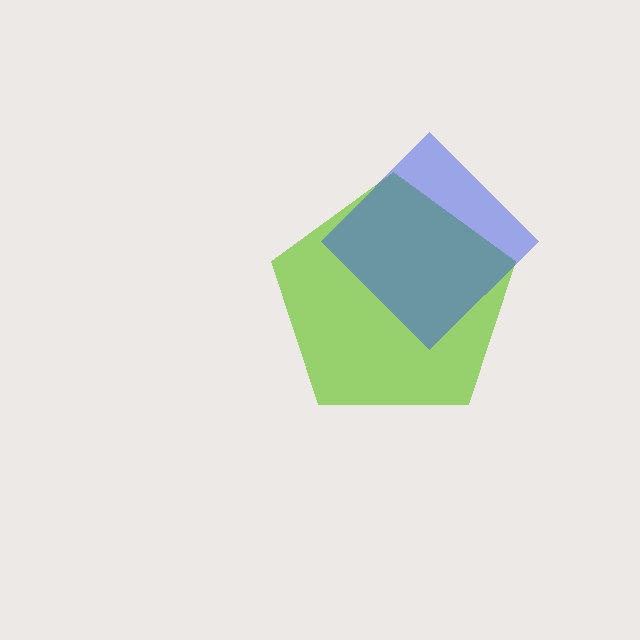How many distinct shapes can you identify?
There are 2 distinct shapes: a lime pentagon, a blue diamond.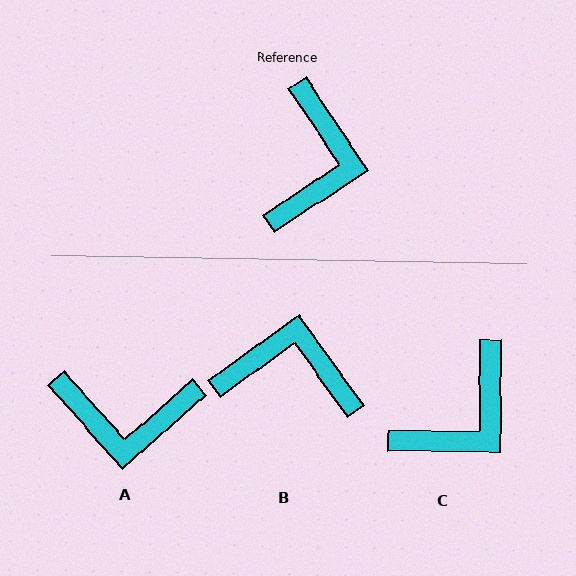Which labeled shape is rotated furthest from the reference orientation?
B, about 92 degrees away.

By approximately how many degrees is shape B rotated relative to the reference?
Approximately 92 degrees counter-clockwise.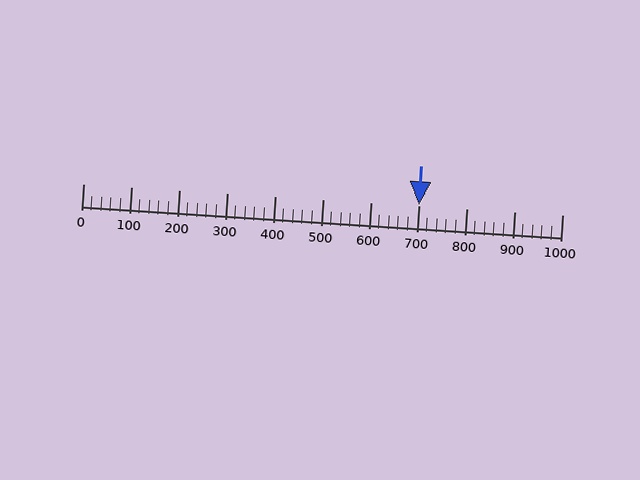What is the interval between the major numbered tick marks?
The major tick marks are spaced 100 units apart.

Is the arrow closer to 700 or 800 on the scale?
The arrow is closer to 700.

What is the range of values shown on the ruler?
The ruler shows values from 0 to 1000.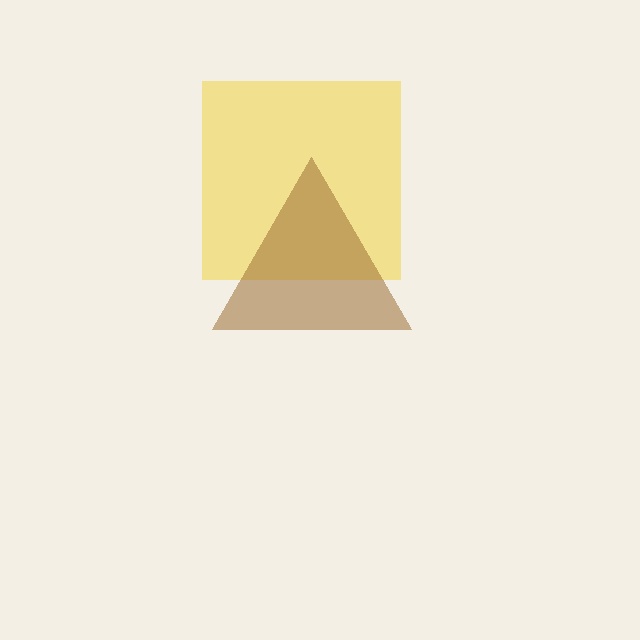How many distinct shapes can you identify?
There are 2 distinct shapes: a yellow square, a brown triangle.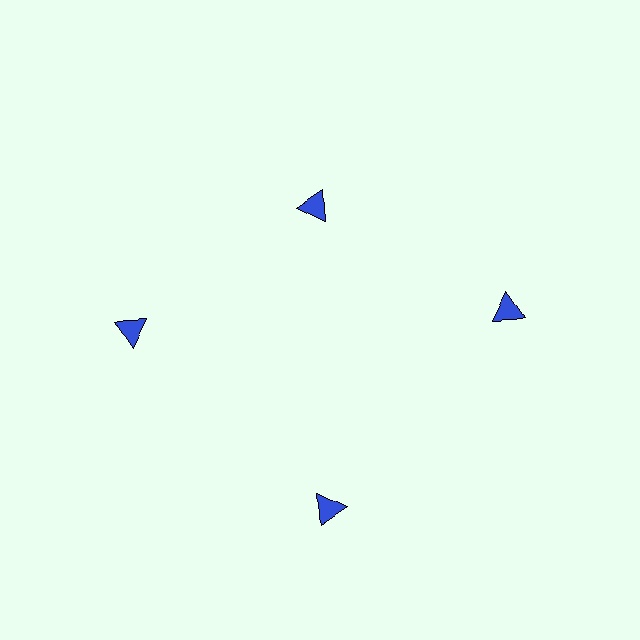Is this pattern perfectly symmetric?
No. The 4 blue triangles are arranged in a ring, but one element near the 12 o'clock position is pulled inward toward the center, breaking the 4-fold rotational symmetry.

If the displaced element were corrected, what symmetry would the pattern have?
It would have 4-fold rotational symmetry — the pattern would map onto itself every 90 degrees.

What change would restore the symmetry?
The symmetry would be restored by moving it outward, back onto the ring so that all 4 triangles sit at equal angles and equal distance from the center.